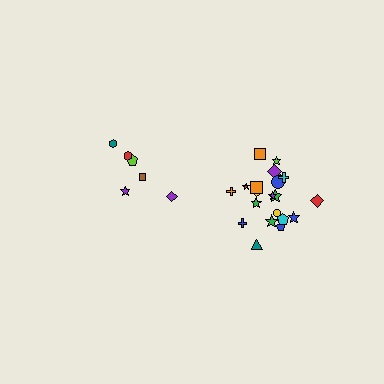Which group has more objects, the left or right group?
The right group.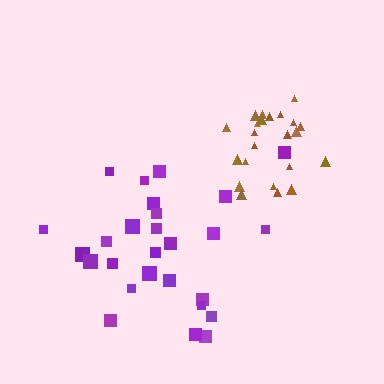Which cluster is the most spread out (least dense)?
Purple.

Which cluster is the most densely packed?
Brown.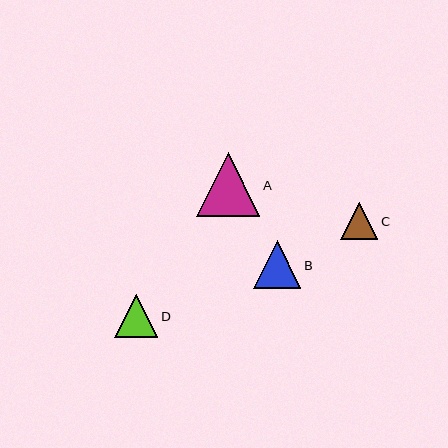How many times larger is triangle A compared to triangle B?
Triangle A is approximately 1.3 times the size of triangle B.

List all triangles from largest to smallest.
From largest to smallest: A, B, D, C.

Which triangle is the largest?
Triangle A is the largest with a size of approximately 63 pixels.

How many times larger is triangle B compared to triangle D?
Triangle B is approximately 1.1 times the size of triangle D.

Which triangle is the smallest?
Triangle C is the smallest with a size of approximately 37 pixels.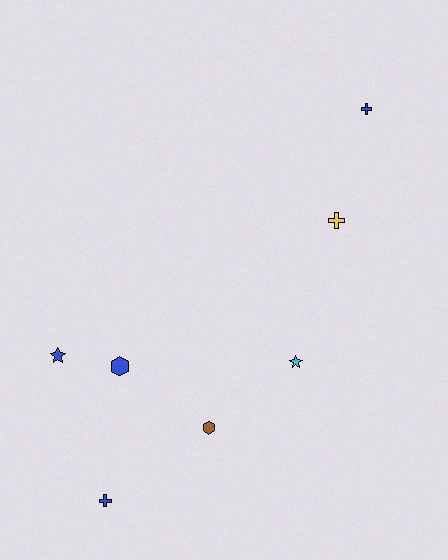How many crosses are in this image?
There are 3 crosses.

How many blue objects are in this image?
There are 4 blue objects.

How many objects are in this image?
There are 7 objects.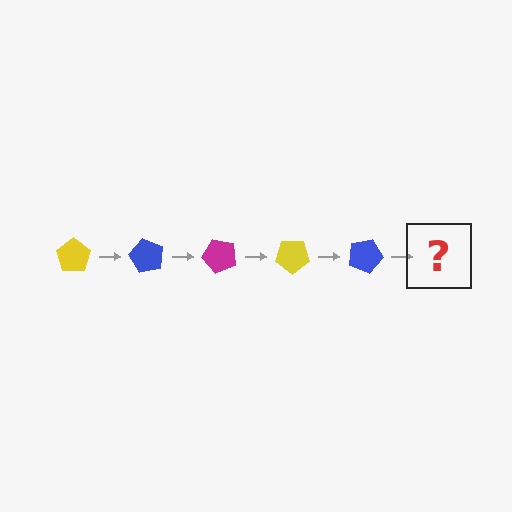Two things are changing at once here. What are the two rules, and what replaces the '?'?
The two rules are that it rotates 60 degrees each step and the color cycles through yellow, blue, and magenta. The '?' should be a magenta pentagon, rotated 300 degrees from the start.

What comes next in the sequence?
The next element should be a magenta pentagon, rotated 300 degrees from the start.